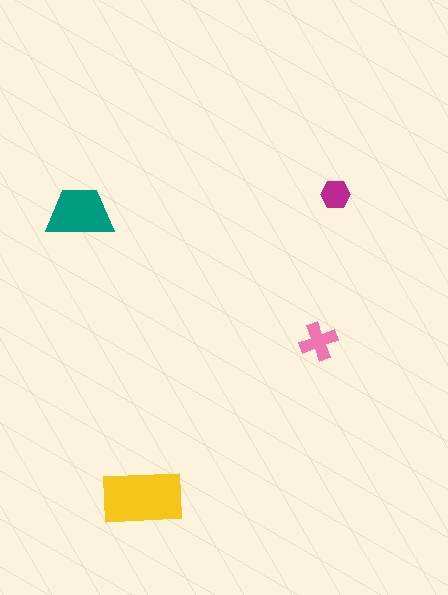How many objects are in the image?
There are 4 objects in the image.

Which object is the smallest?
The magenta hexagon.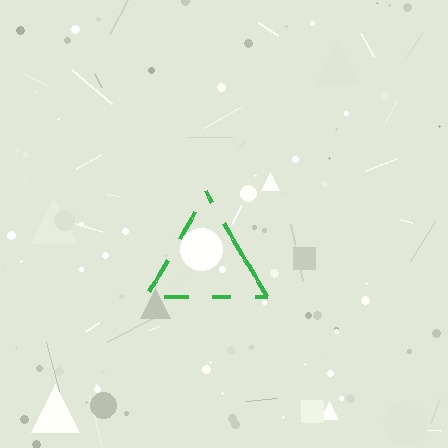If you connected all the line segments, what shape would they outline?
They would outline a triangle.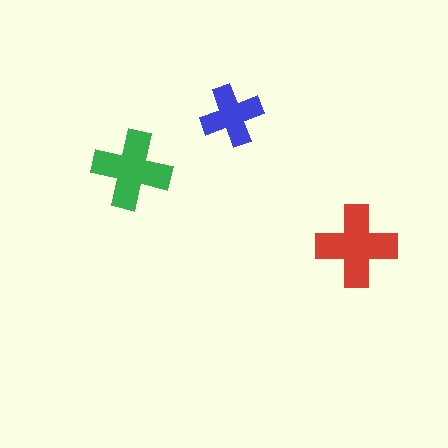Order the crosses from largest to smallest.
the red one, the green one, the blue one.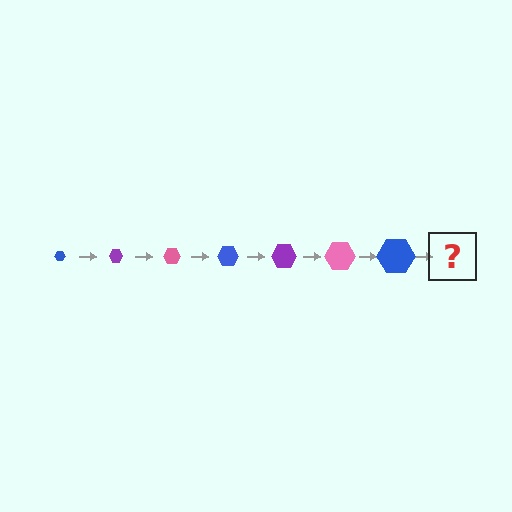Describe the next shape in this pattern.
It should be a purple hexagon, larger than the previous one.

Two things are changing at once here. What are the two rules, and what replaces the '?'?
The two rules are that the hexagon grows larger each step and the color cycles through blue, purple, and pink. The '?' should be a purple hexagon, larger than the previous one.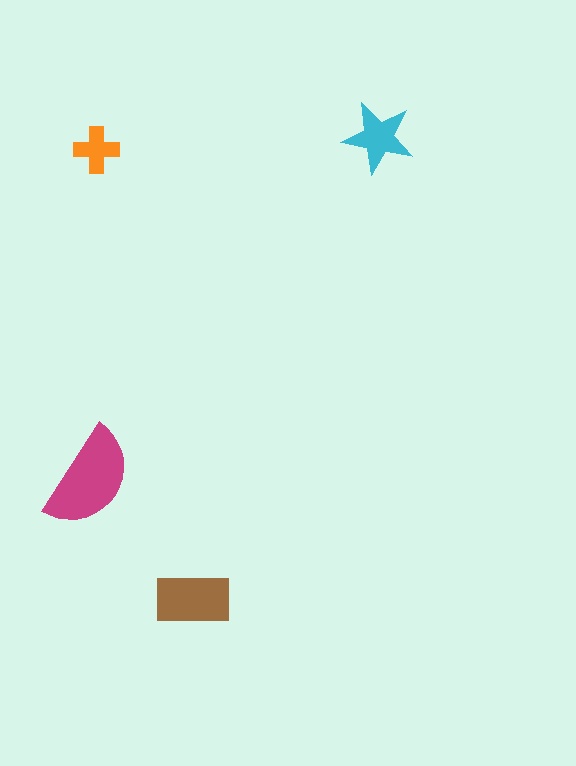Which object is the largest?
The magenta semicircle.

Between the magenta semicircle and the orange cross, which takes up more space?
The magenta semicircle.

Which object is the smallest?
The orange cross.